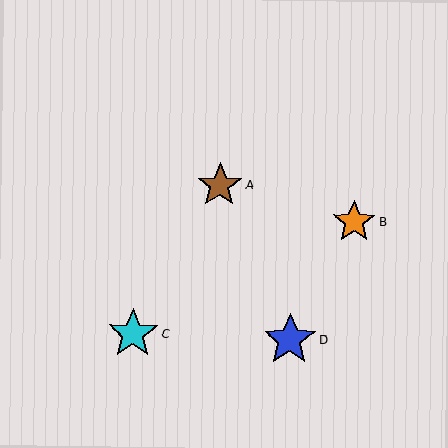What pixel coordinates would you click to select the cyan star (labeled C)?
Click at (133, 333) to select the cyan star C.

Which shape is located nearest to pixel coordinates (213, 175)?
The brown star (labeled A) at (220, 185) is nearest to that location.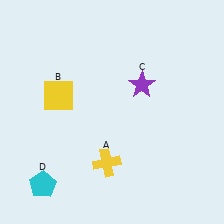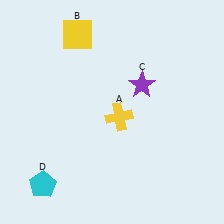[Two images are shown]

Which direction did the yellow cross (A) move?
The yellow cross (A) moved up.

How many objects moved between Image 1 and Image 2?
2 objects moved between the two images.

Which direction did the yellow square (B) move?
The yellow square (B) moved up.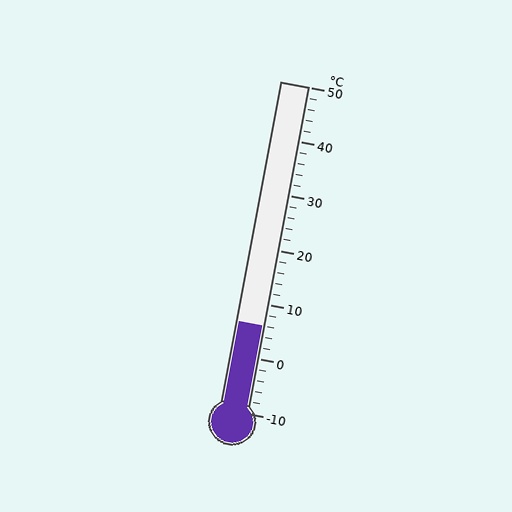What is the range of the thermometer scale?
The thermometer scale ranges from -10°C to 50°C.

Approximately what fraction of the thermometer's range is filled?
The thermometer is filled to approximately 25% of its range.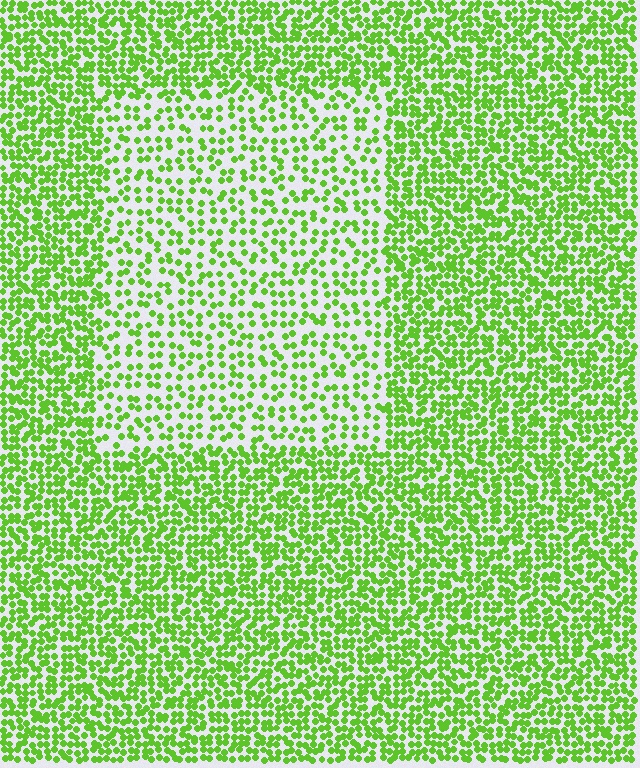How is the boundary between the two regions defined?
The boundary is defined by a change in element density (approximately 1.9x ratio). All elements are the same color, size, and shape.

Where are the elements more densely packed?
The elements are more densely packed outside the rectangle boundary.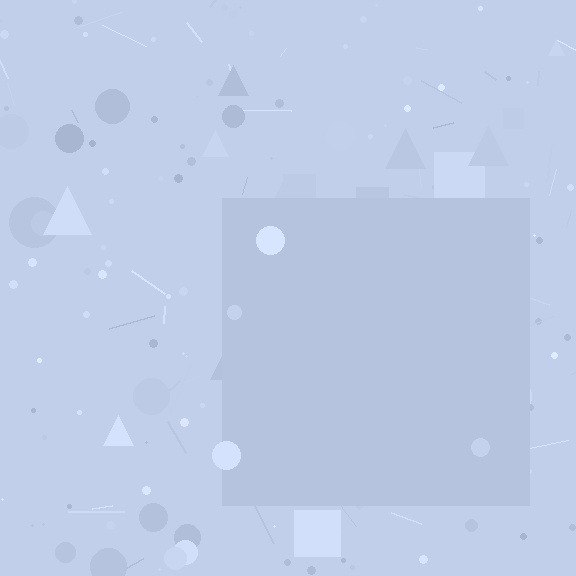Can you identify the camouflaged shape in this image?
The camouflaged shape is a square.